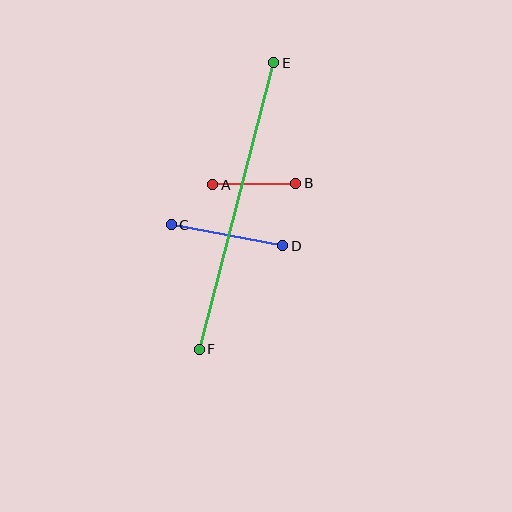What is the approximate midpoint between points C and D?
The midpoint is at approximately (227, 235) pixels.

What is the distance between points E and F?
The distance is approximately 296 pixels.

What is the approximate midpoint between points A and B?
The midpoint is at approximately (254, 184) pixels.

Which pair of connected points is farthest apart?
Points E and F are farthest apart.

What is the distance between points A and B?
The distance is approximately 83 pixels.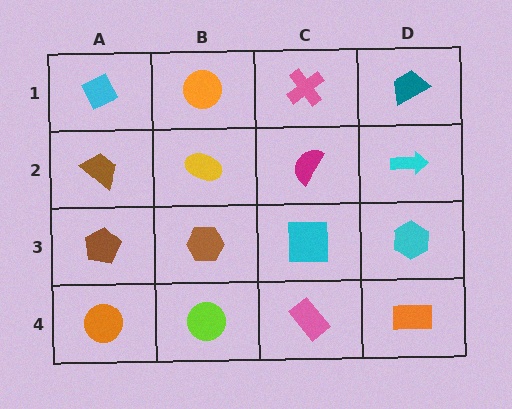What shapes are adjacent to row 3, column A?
A brown trapezoid (row 2, column A), an orange circle (row 4, column A), a brown hexagon (row 3, column B).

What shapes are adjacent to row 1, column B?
A yellow ellipse (row 2, column B), a cyan diamond (row 1, column A), a pink cross (row 1, column C).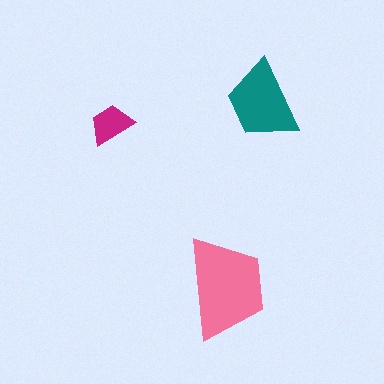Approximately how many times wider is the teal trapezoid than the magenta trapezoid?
About 2 times wider.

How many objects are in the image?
There are 3 objects in the image.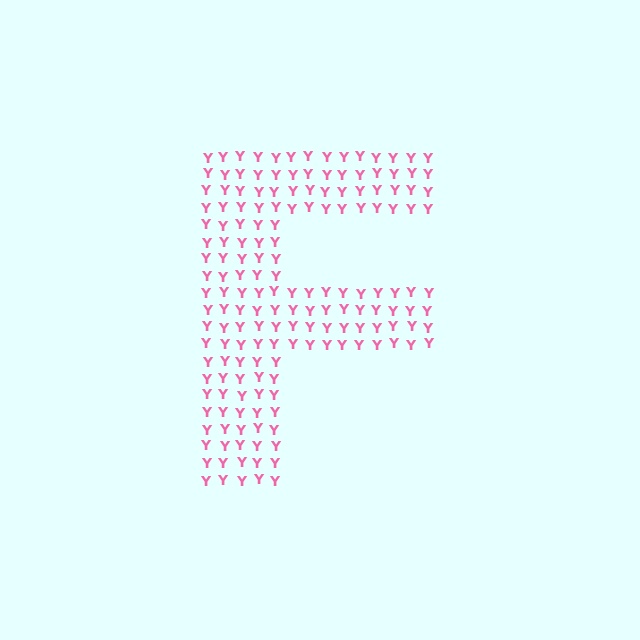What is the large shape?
The large shape is the letter F.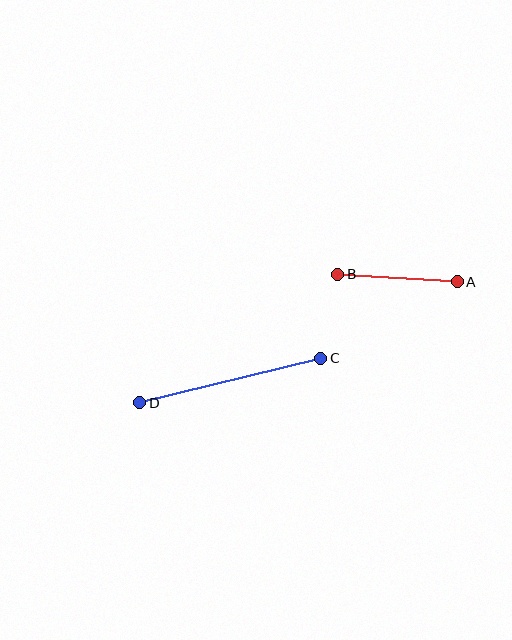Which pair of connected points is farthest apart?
Points C and D are farthest apart.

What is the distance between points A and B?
The distance is approximately 120 pixels.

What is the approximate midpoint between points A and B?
The midpoint is at approximately (397, 278) pixels.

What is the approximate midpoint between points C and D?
The midpoint is at approximately (230, 381) pixels.